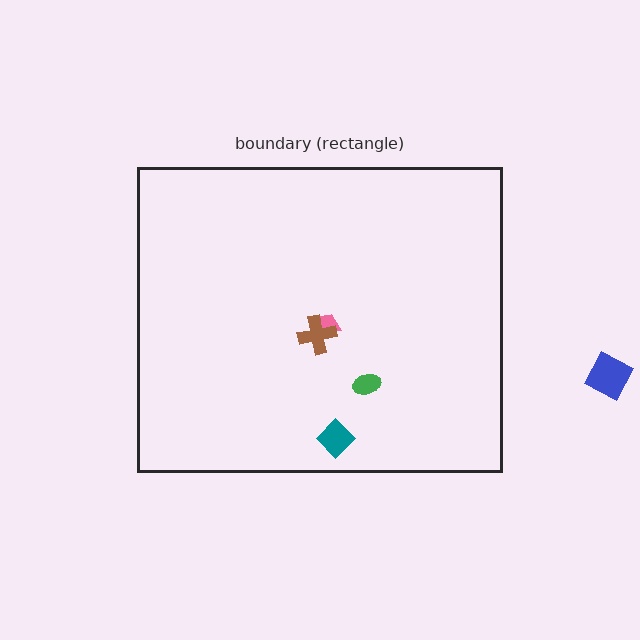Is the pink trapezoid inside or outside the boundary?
Inside.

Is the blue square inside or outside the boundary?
Outside.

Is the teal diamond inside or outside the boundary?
Inside.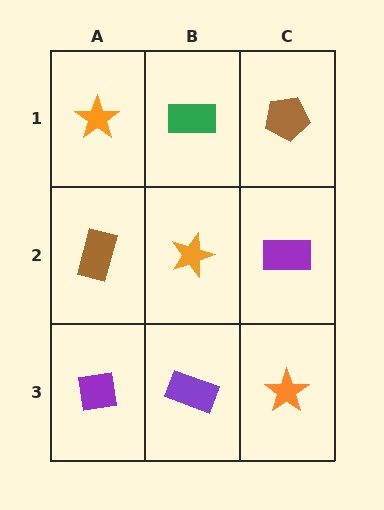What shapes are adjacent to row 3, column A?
A brown rectangle (row 2, column A), a purple rectangle (row 3, column B).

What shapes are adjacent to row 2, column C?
A brown pentagon (row 1, column C), an orange star (row 3, column C), an orange star (row 2, column B).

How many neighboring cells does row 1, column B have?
3.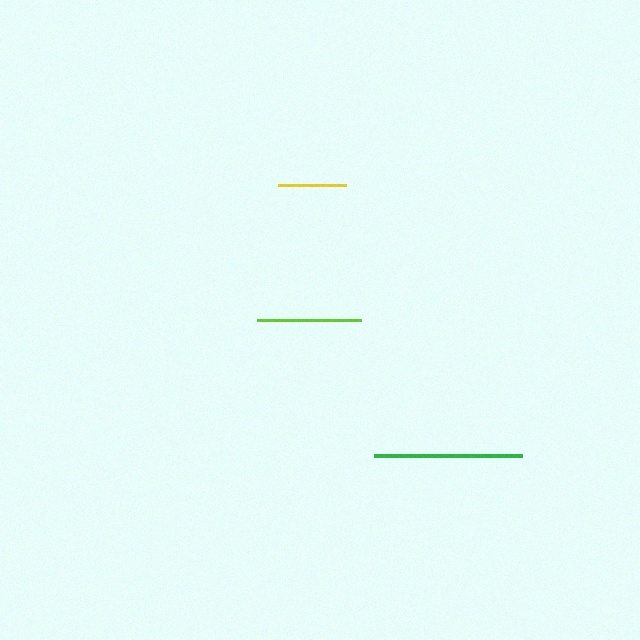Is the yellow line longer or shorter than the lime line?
The lime line is longer than the yellow line.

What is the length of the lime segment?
The lime segment is approximately 104 pixels long.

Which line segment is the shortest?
The yellow line is the shortest at approximately 68 pixels.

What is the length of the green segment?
The green segment is approximately 149 pixels long.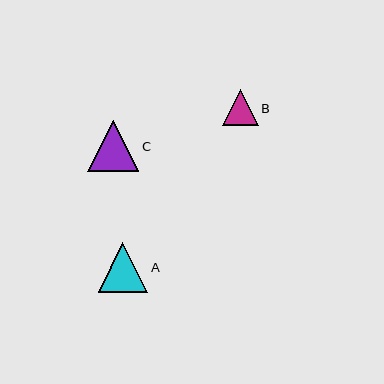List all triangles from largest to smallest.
From largest to smallest: C, A, B.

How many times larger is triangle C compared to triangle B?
Triangle C is approximately 1.4 times the size of triangle B.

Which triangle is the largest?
Triangle C is the largest with a size of approximately 51 pixels.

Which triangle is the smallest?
Triangle B is the smallest with a size of approximately 36 pixels.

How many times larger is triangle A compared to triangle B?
Triangle A is approximately 1.4 times the size of triangle B.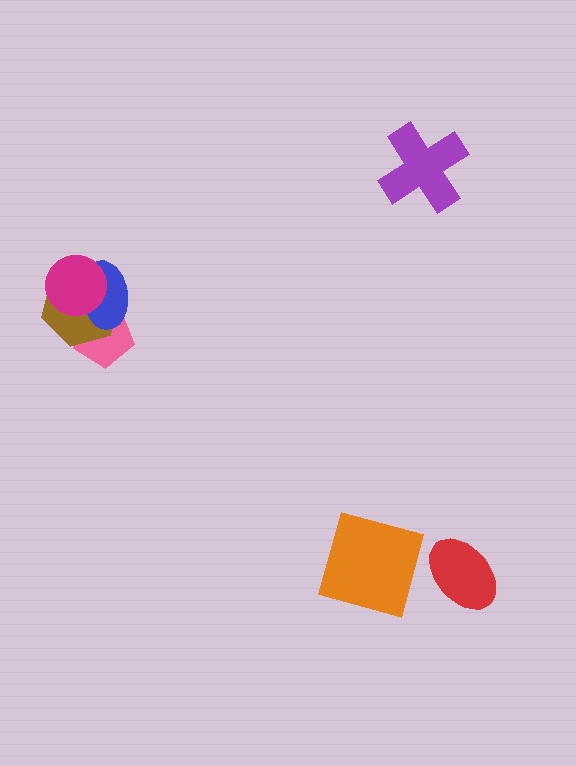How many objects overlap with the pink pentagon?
2 objects overlap with the pink pentagon.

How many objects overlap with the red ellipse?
0 objects overlap with the red ellipse.